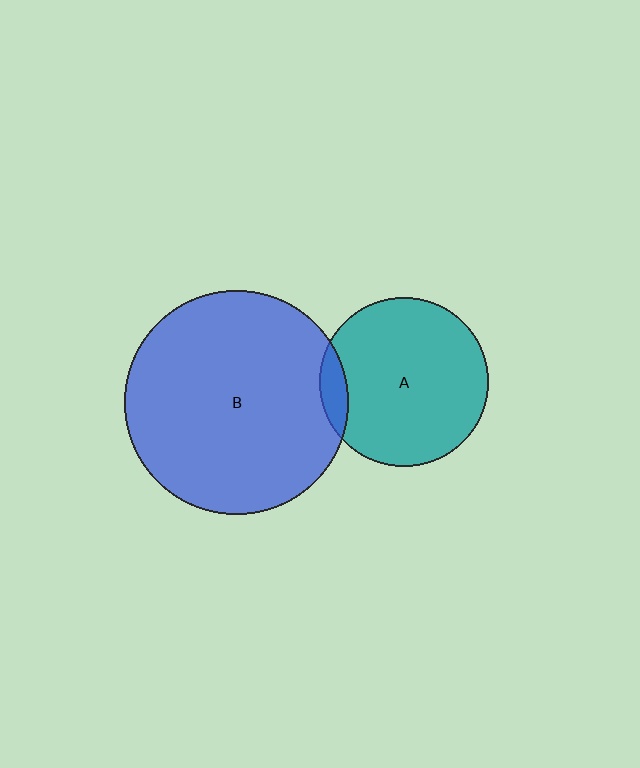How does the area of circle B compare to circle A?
Approximately 1.8 times.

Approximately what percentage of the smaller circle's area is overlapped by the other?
Approximately 10%.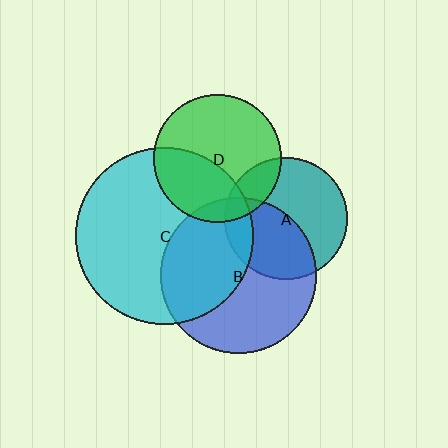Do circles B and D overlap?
Yes.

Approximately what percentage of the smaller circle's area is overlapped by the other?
Approximately 10%.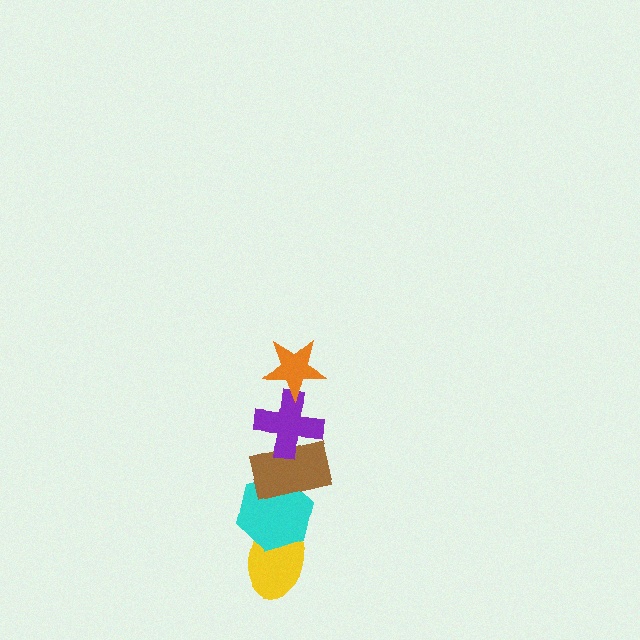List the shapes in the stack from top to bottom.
From top to bottom: the orange star, the purple cross, the brown rectangle, the cyan hexagon, the yellow ellipse.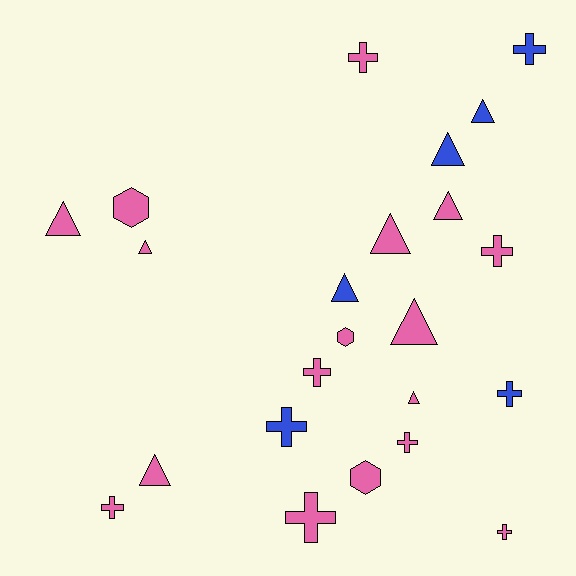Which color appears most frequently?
Pink, with 17 objects.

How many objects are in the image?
There are 23 objects.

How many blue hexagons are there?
There are no blue hexagons.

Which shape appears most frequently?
Cross, with 10 objects.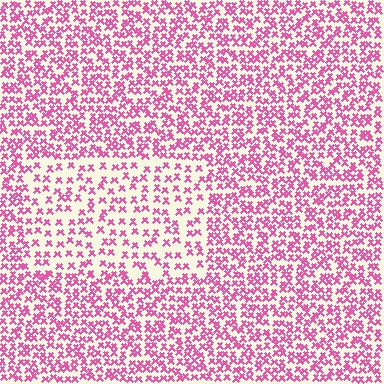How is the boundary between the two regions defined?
The boundary is defined by a change in element density (approximately 1.8x ratio). All elements are the same color, size, and shape.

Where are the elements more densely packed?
The elements are more densely packed outside the rectangle boundary.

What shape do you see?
I see a rectangle.